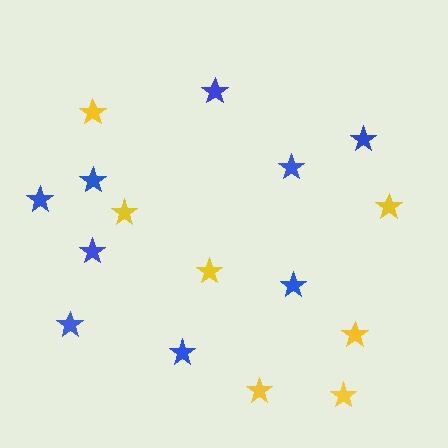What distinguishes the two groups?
There are 2 groups: one group of blue stars (9) and one group of yellow stars (7).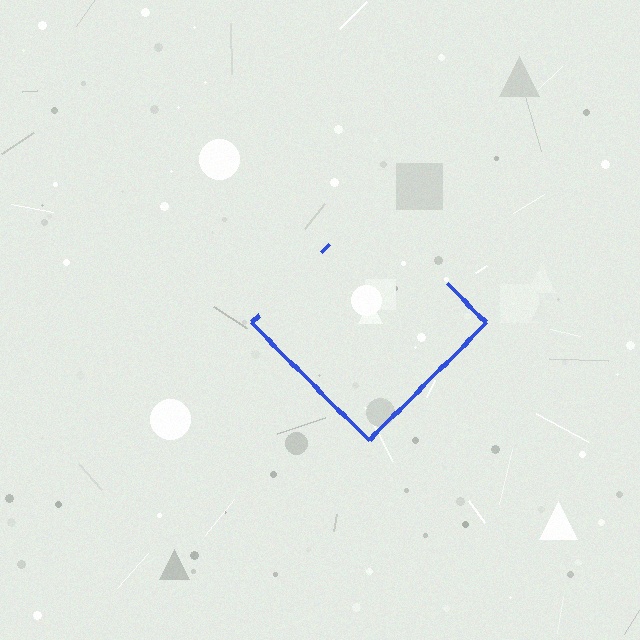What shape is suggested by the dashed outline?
The dashed outline suggests a diamond.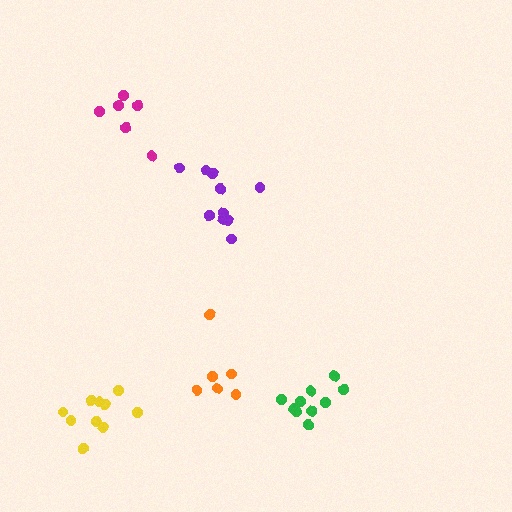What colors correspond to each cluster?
The clusters are colored: purple, orange, yellow, green, magenta.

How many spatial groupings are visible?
There are 5 spatial groupings.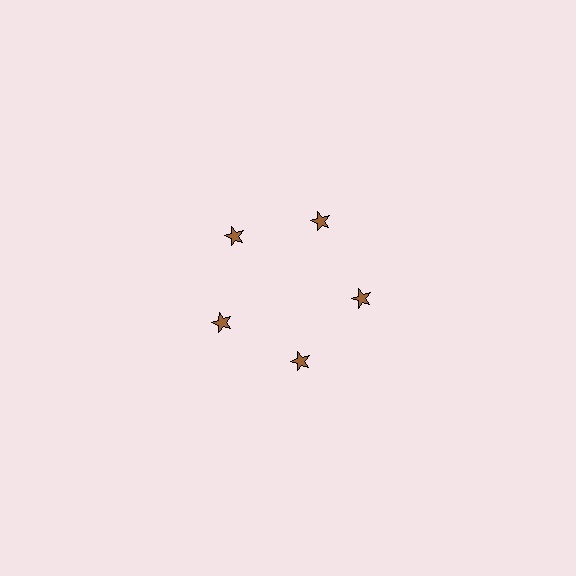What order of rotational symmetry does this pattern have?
This pattern has 5-fold rotational symmetry.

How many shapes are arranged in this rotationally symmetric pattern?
There are 5 shapes, arranged in 5 groups of 1.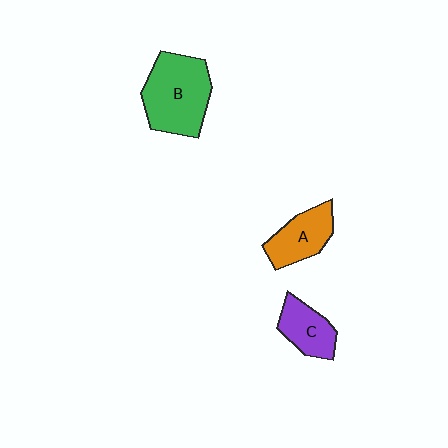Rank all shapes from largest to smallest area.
From largest to smallest: B (green), A (orange), C (purple).